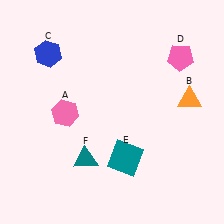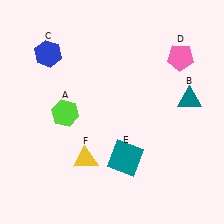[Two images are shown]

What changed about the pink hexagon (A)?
In Image 1, A is pink. In Image 2, it changed to lime.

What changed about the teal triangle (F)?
In Image 1, F is teal. In Image 2, it changed to yellow.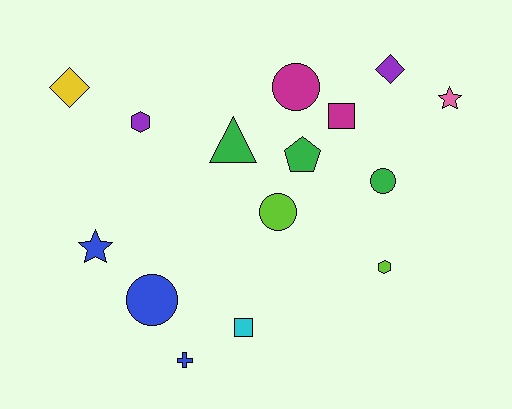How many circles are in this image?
There are 4 circles.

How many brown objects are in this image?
There are no brown objects.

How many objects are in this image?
There are 15 objects.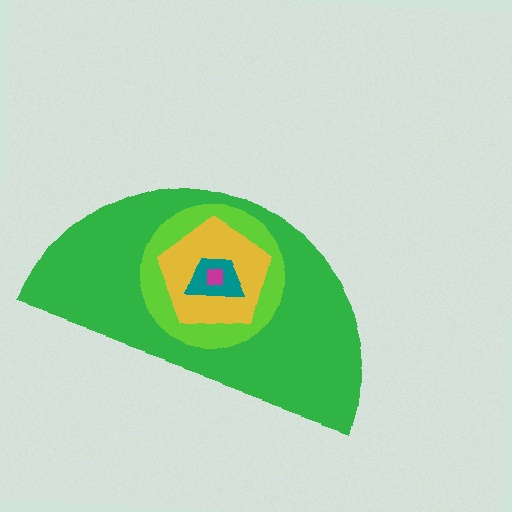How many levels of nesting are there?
5.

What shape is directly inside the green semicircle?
The lime circle.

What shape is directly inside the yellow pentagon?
The teal trapezoid.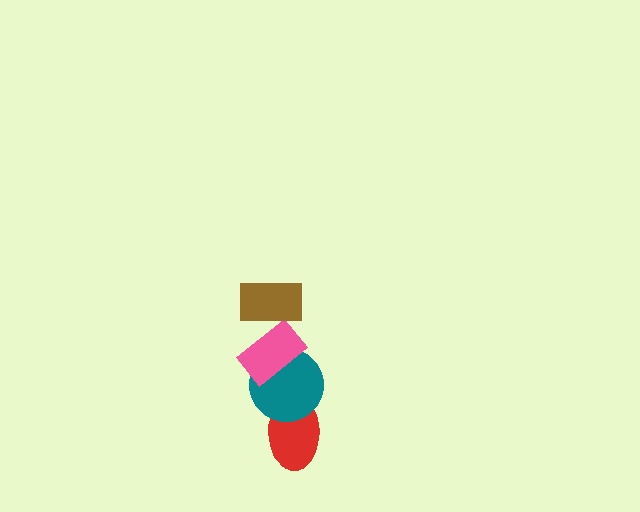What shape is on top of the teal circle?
The pink rectangle is on top of the teal circle.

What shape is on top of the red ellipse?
The teal circle is on top of the red ellipse.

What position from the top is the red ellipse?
The red ellipse is 4th from the top.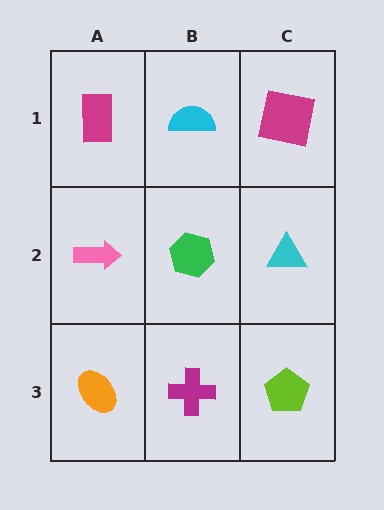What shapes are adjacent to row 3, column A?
A pink arrow (row 2, column A), a magenta cross (row 3, column B).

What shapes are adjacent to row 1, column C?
A cyan triangle (row 2, column C), a cyan semicircle (row 1, column B).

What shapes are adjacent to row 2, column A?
A magenta rectangle (row 1, column A), an orange ellipse (row 3, column A), a green hexagon (row 2, column B).